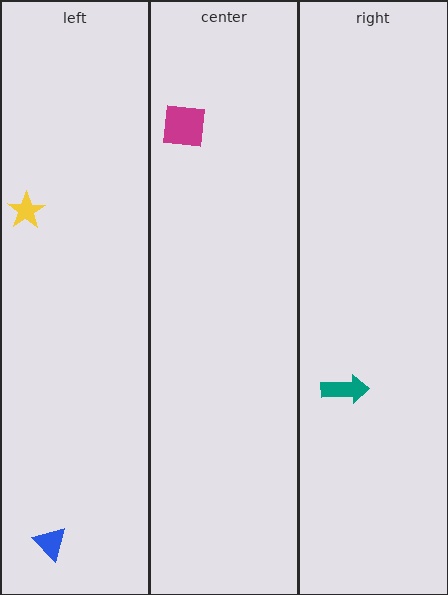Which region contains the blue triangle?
The left region.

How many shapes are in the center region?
1.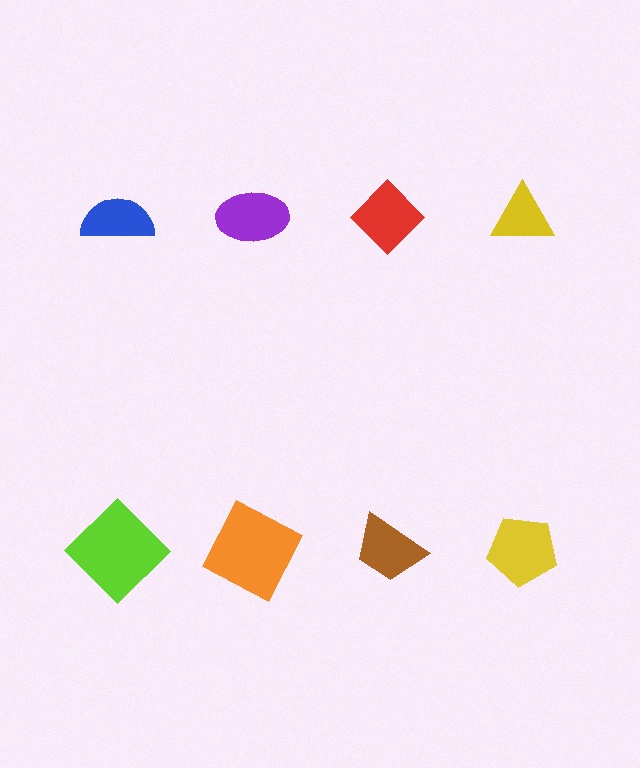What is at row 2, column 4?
A yellow pentagon.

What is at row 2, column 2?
An orange square.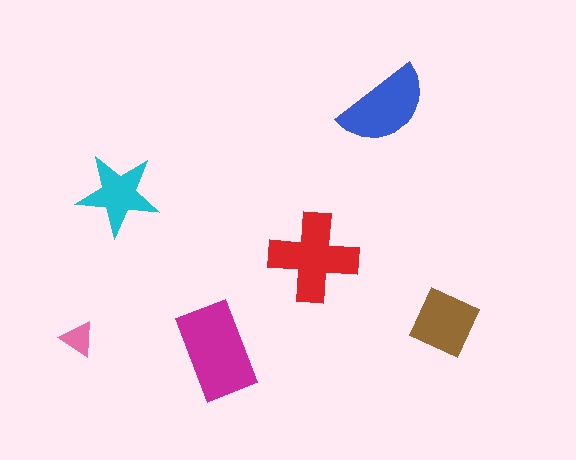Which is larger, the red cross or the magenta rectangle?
The magenta rectangle.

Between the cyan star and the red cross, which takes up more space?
The red cross.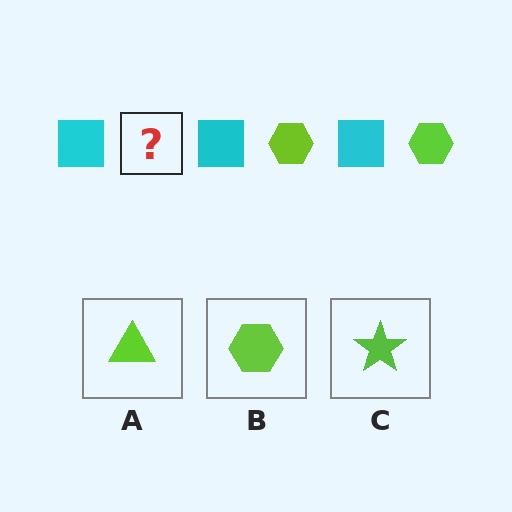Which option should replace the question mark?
Option B.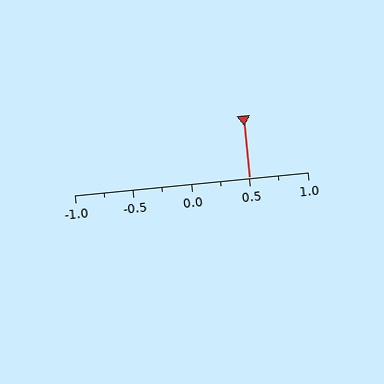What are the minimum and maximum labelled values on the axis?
The axis runs from -1.0 to 1.0.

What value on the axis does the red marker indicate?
The marker indicates approximately 0.5.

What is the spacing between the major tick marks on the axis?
The major ticks are spaced 0.5 apart.